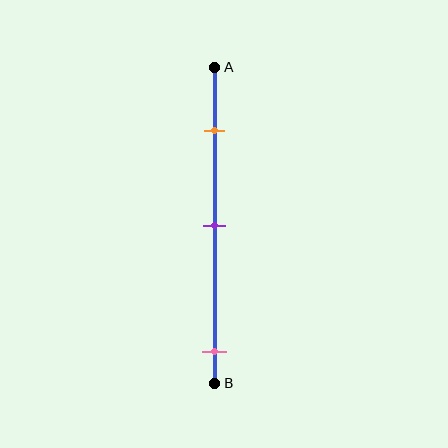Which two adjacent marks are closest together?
The orange and purple marks are the closest adjacent pair.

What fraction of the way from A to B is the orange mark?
The orange mark is approximately 20% (0.2) of the way from A to B.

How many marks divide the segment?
There are 3 marks dividing the segment.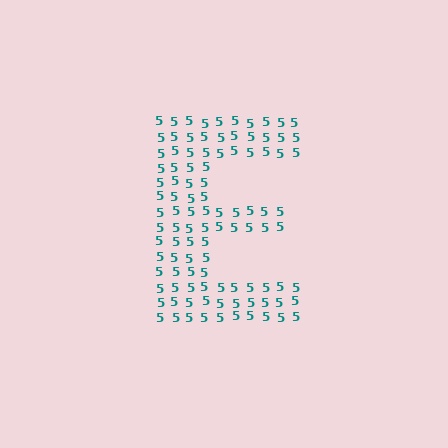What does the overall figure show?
The overall figure shows the letter E.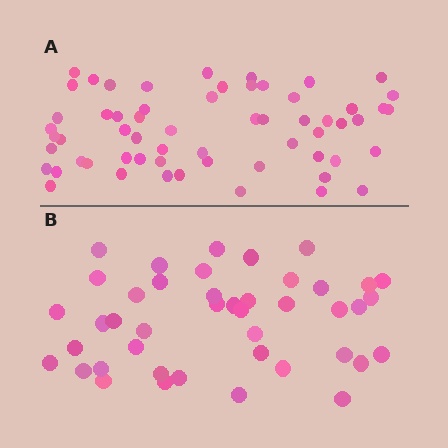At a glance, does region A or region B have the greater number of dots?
Region A (the top region) has more dots.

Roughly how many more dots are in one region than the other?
Region A has approximately 15 more dots than region B.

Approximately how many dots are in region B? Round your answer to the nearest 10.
About 40 dots. (The exact count is 43, which rounds to 40.)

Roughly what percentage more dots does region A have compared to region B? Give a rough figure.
About 40% more.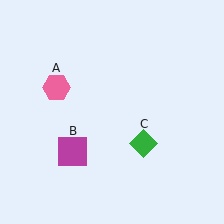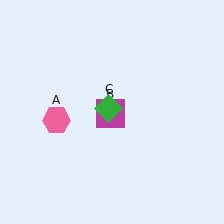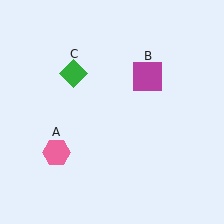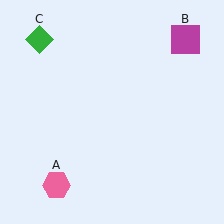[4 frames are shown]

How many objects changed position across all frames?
3 objects changed position: pink hexagon (object A), magenta square (object B), green diamond (object C).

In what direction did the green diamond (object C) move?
The green diamond (object C) moved up and to the left.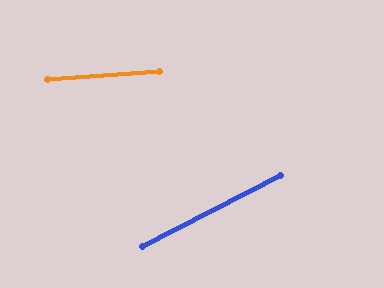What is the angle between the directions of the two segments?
Approximately 23 degrees.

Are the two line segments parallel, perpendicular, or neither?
Neither parallel nor perpendicular — they differ by about 23°.